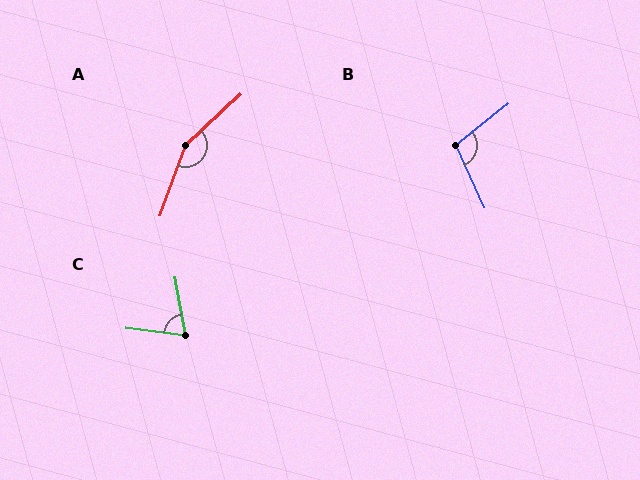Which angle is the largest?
A, at approximately 153 degrees.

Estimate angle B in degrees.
Approximately 104 degrees.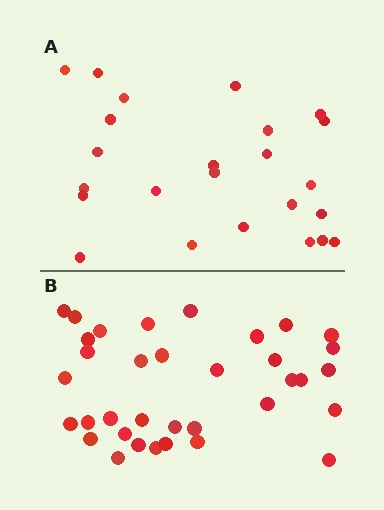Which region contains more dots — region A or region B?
Region B (the bottom region) has more dots.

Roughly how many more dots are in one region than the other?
Region B has roughly 12 or so more dots than region A.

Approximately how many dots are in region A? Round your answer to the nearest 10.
About 20 dots. (The exact count is 24, which rounds to 20.)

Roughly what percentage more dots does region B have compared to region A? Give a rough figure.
About 45% more.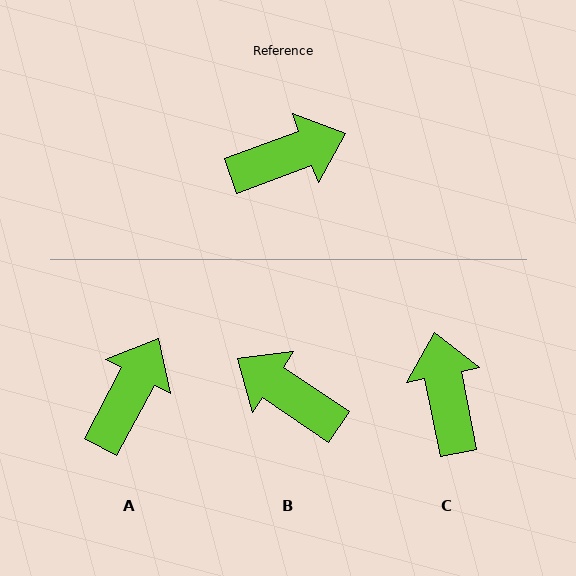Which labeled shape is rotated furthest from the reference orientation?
B, about 126 degrees away.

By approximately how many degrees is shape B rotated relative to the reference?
Approximately 126 degrees counter-clockwise.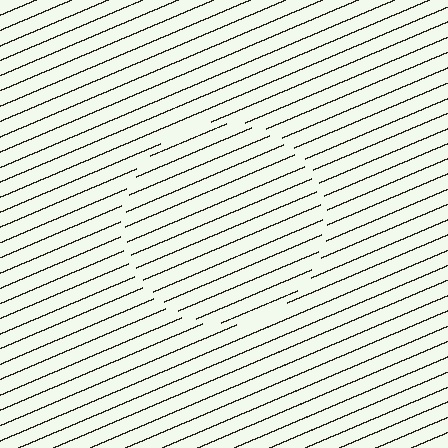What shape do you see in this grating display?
An illusory circle. The interior of the shape contains the same grating, shifted by half a period — the contour is defined by the phase discontinuity where line-ends from the inner and outer gratings abut.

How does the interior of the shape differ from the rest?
The interior of the shape contains the same grating, shifted by half a period — the contour is defined by the phase discontinuity where line-ends from the inner and outer gratings abut.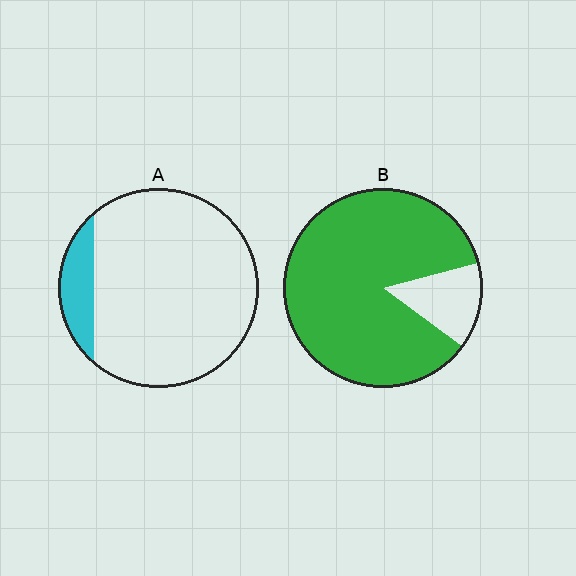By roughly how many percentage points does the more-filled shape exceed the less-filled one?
By roughly 75 percentage points (B over A).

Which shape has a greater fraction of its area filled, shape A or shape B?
Shape B.